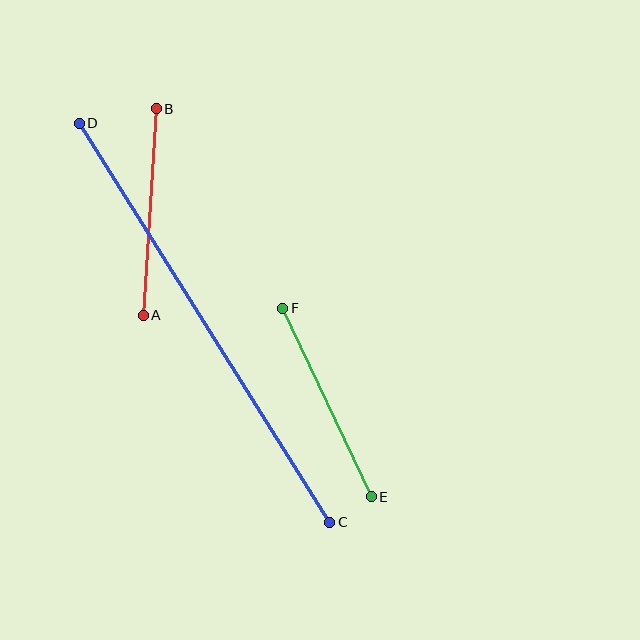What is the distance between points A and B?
The distance is approximately 207 pixels.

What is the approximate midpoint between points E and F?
The midpoint is at approximately (327, 403) pixels.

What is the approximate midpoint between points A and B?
The midpoint is at approximately (150, 212) pixels.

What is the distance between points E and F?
The distance is approximately 208 pixels.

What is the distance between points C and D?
The distance is approximately 471 pixels.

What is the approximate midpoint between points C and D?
The midpoint is at approximately (204, 323) pixels.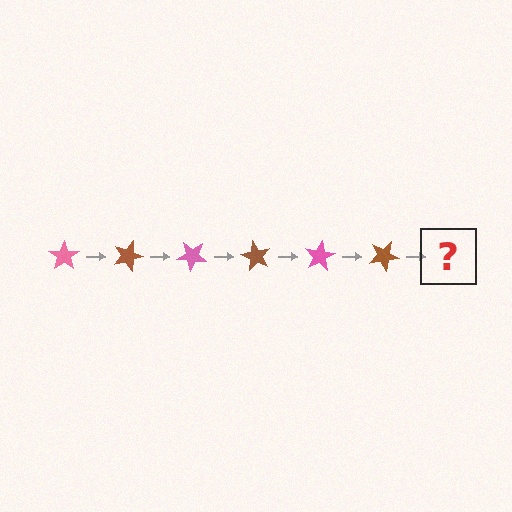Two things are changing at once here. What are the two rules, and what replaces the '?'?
The two rules are that it rotates 20 degrees each step and the color cycles through pink and brown. The '?' should be a pink star, rotated 120 degrees from the start.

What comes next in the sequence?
The next element should be a pink star, rotated 120 degrees from the start.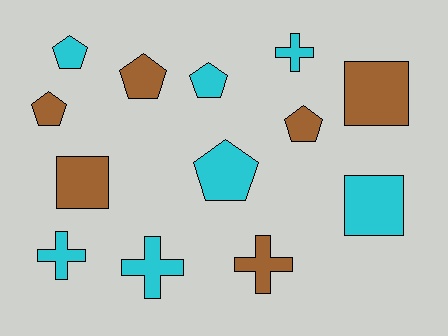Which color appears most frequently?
Cyan, with 7 objects.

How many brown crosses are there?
There is 1 brown cross.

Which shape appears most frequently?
Pentagon, with 6 objects.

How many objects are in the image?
There are 13 objects.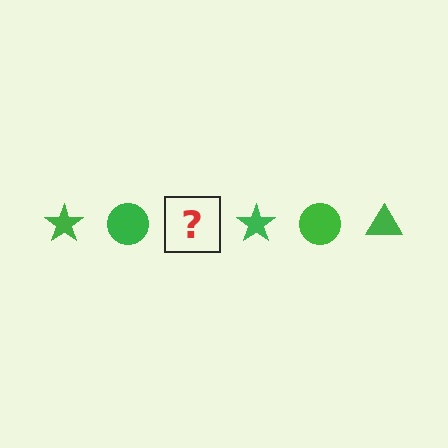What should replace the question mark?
The question mark should be replaced with a green triangle.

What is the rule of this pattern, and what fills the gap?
The rule is that the pattern cycles through star, circle, triangle shapes in green. The gap should be filled with a green triangle.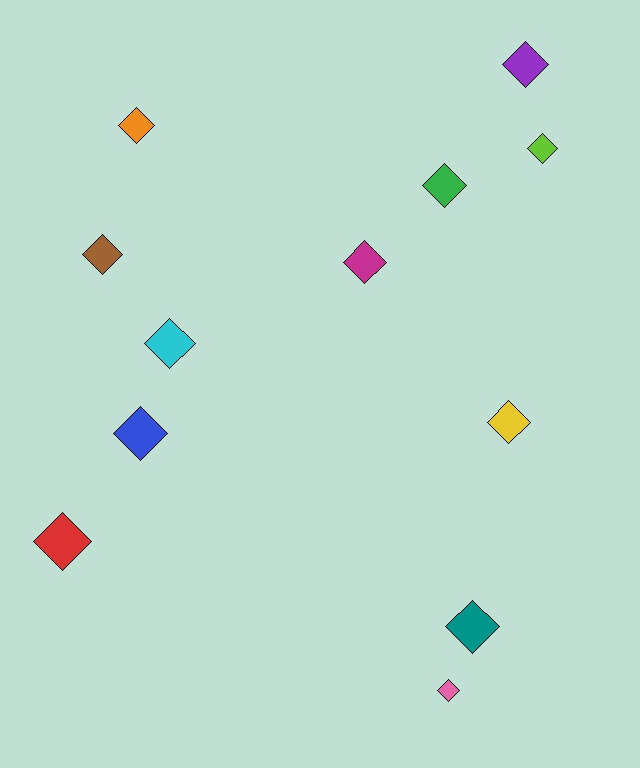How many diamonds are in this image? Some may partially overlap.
There are 12 diamonds.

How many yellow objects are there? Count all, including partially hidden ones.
There is 1 yellow object.